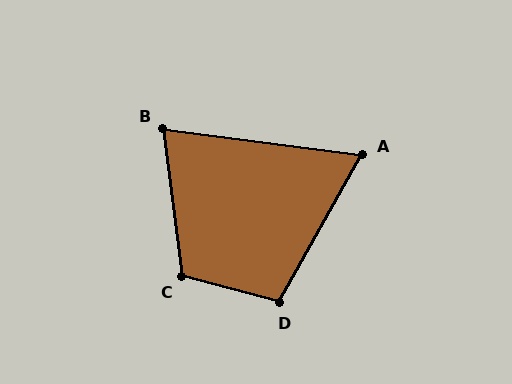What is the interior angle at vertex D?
Approximately 104 degrees (obtuse).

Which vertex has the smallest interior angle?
A, at approximately 68 degrees.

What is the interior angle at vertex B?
Approximately 76 degrees (acute).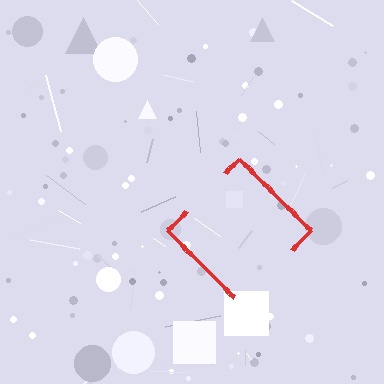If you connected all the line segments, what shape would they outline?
They would outline a diamond.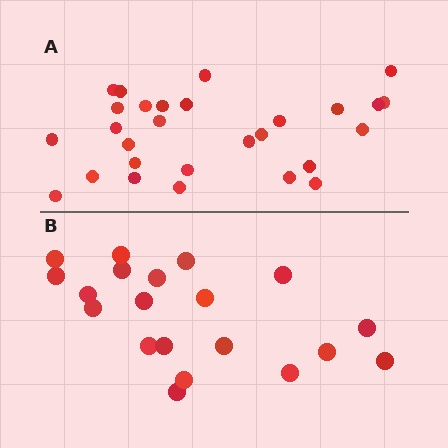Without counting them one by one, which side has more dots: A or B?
Region A (the top region) has more dots.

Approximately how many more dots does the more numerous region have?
Region A has roughly 8 or so more dots than region B.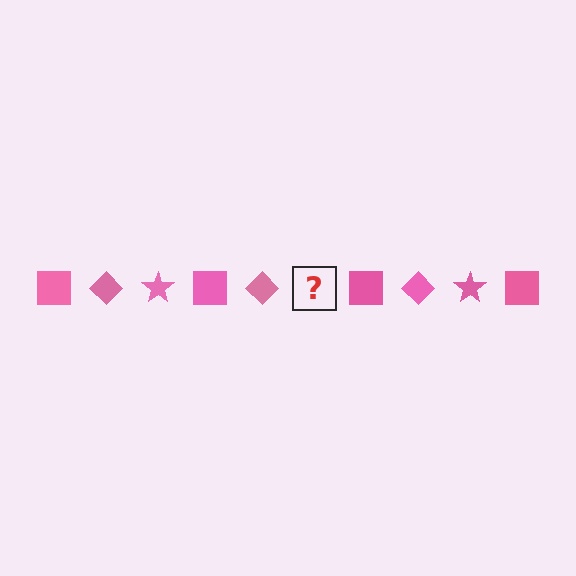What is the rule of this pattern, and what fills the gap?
The rule is that the pattern cycles through square, diamond, star shapes in pink. The gap should be filled with a pink star.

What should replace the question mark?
The question mark should be replaced with a pink star.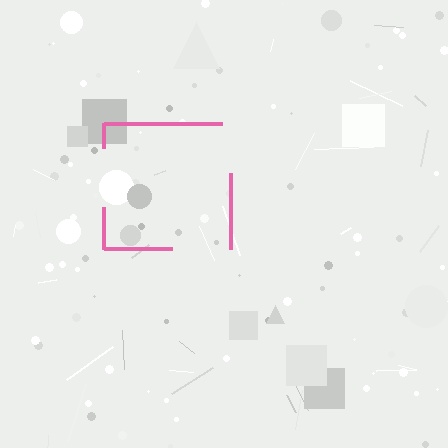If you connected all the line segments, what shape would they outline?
They would outline a square.